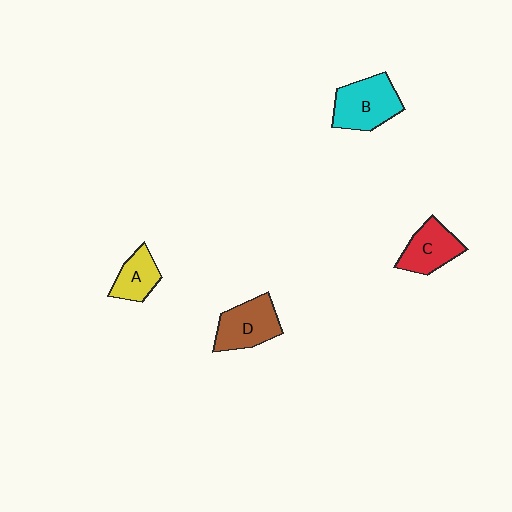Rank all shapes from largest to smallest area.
From largest to smallest: B (cyan), D (brown), C (red), A (yellow).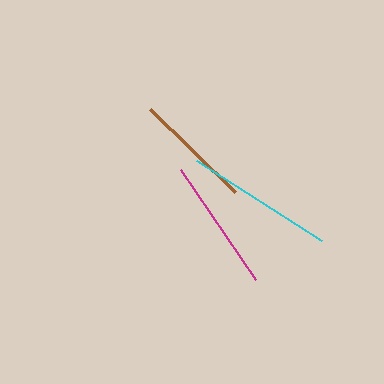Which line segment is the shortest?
The brown line is the shortest at approximately 119 pixels.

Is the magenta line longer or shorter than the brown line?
The magenta line is longer than the brown line.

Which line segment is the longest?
The cyan line is the longest at approximately 148 pixels.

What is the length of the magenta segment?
The magenta segment is approximately 133 pixels long.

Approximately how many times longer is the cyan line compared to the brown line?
The cyan line is approximately 1.2 times the length of the brown line.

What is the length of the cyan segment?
The cyan segment is approximately 148 pixels long.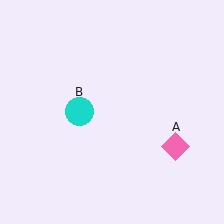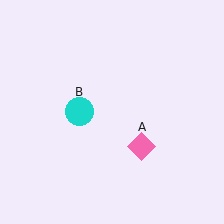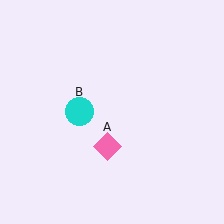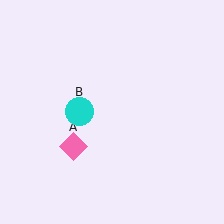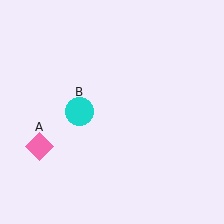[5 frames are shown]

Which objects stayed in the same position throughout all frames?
Cyan circle (object B) remained stationary.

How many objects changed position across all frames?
1 object changed position: pink diamond (object A).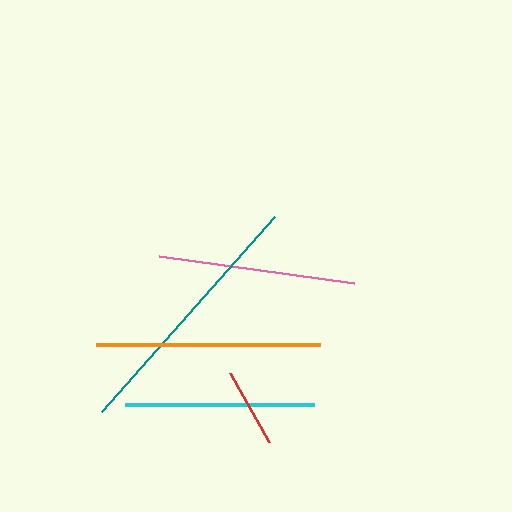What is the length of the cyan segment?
The cyan segment is approximately 188 pixels long.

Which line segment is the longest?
The teal line is the longest at approximately 261 pixels.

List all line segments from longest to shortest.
From longest to shortest: teal, orange, pink, cyan, red.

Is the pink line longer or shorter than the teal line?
The teal line is longer than the pink line.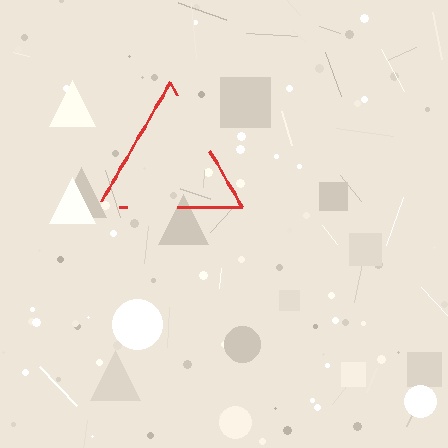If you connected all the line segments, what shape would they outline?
They would outline a triangle.